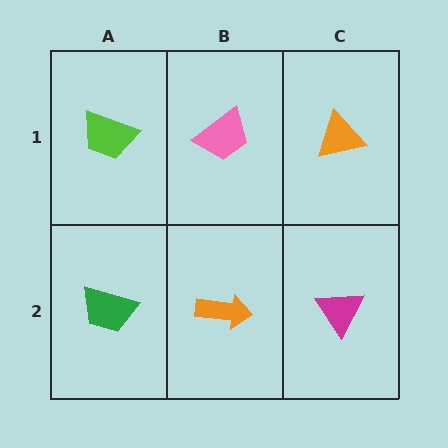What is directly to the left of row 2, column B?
A green trapezoid.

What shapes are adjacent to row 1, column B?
An orange arrow (row 2, column B), a lime trapezoid (row 1, column A), an orange triangle (row 1, column C).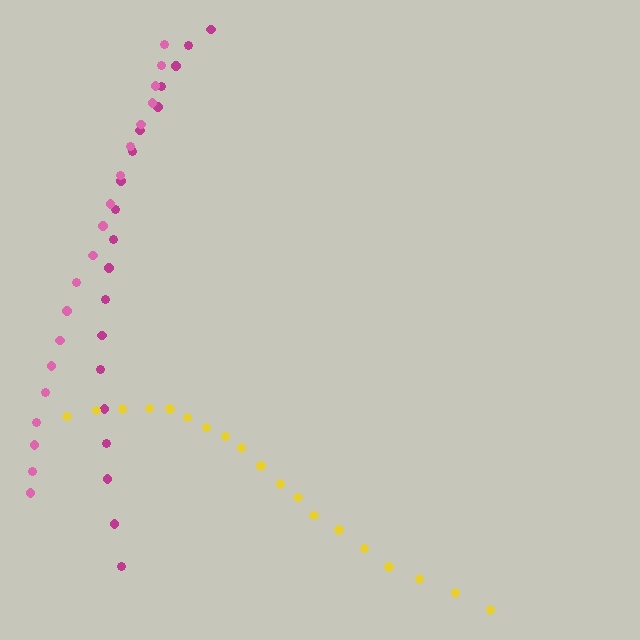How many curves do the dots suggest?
There are 3 distinct paths.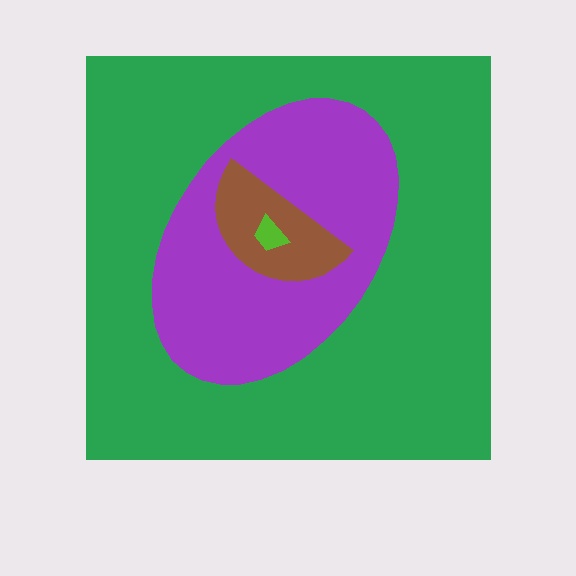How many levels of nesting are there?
4.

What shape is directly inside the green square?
The purple ellipse.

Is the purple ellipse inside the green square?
Yes.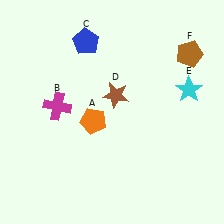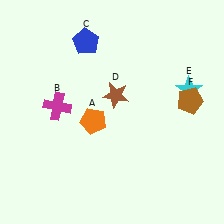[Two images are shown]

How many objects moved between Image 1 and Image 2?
1 object moved between the two images.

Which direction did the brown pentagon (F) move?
The brown pentagon (F) moved down.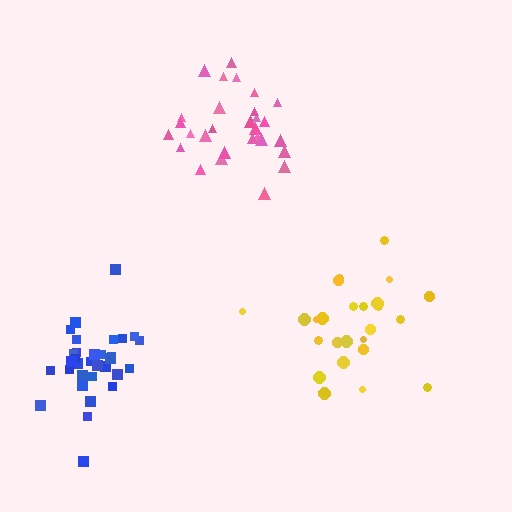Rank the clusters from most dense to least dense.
blue, pink, yellow.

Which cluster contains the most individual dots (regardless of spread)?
Blue (32).